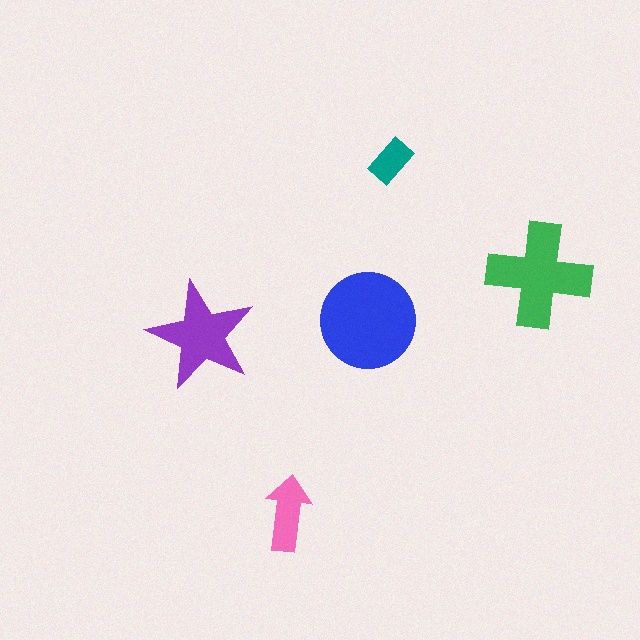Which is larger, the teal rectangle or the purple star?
The purple star.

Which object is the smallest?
The teal rectangle.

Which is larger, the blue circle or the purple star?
The blue circle.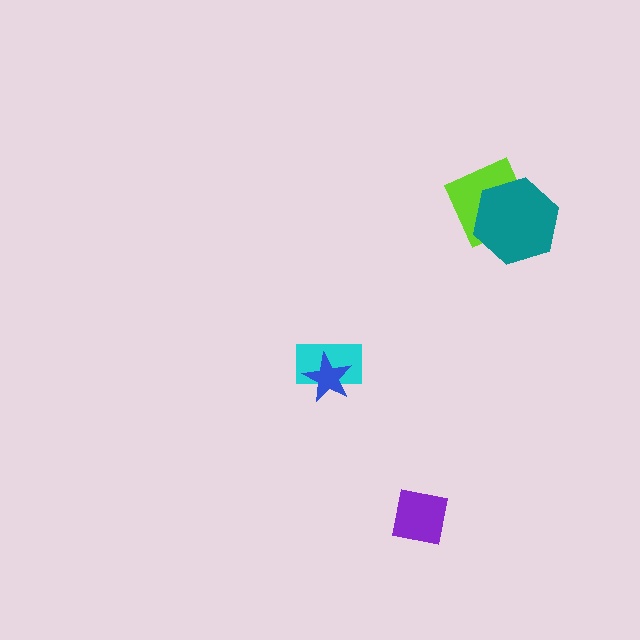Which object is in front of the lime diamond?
The teal hexagon is in front of the lime diamond.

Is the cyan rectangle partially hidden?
Yes, it is partially covered by another shape.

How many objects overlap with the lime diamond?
1 object overlaps with the lime diamond.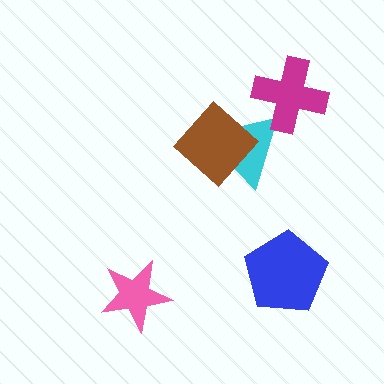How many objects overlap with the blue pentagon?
0 objects overlap with the blue pentagon.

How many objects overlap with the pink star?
0 objects overlap with the pink star.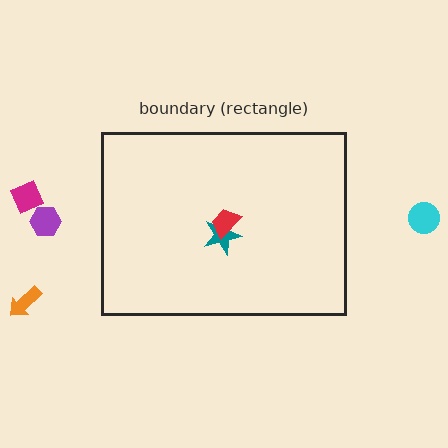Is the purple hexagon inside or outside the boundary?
Outside.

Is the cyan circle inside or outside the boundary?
Outside.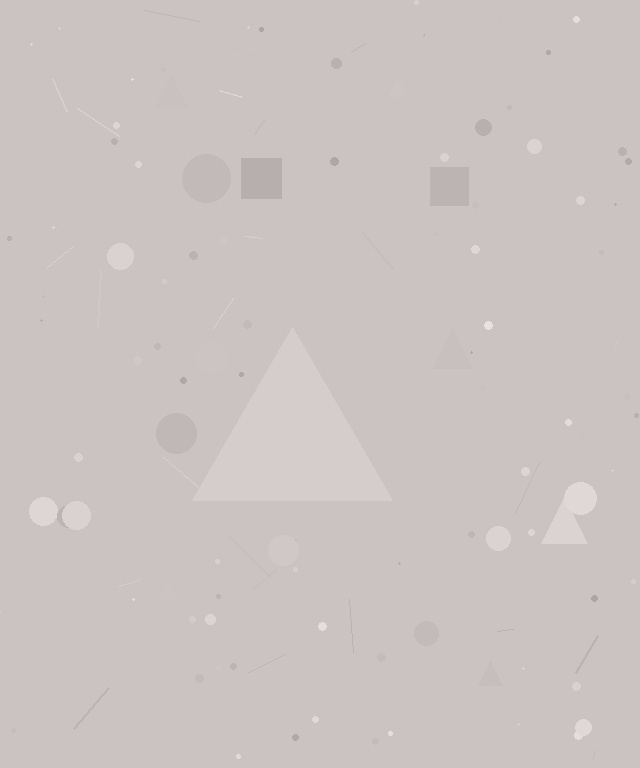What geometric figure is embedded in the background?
A triangle is embedded in the background.